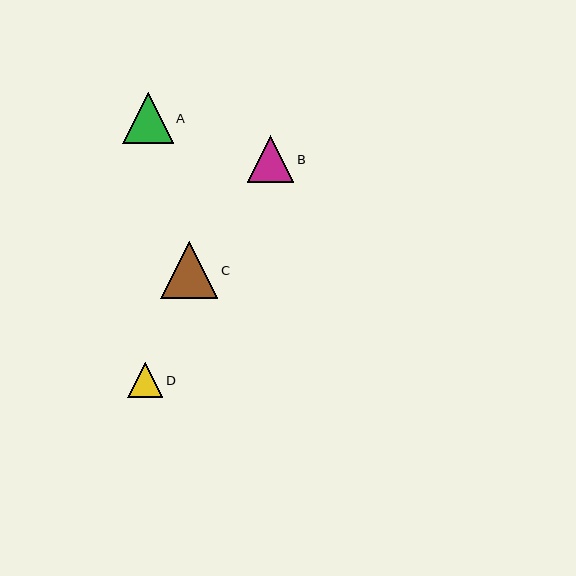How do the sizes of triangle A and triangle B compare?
Triangle A and triangle B are approximately the same size.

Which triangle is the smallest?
Triangle D is the smallest with a size of approximately 35 pixels.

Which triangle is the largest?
Triangle C is the largest with a size of approximately 57 pixels.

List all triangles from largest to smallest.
From largest to smallest: C, A, B, D.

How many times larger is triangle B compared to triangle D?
Triangle B is approximately 1.3 times the size of triangle D.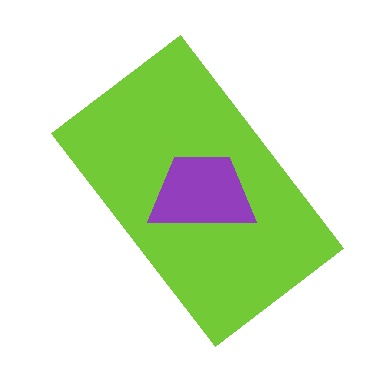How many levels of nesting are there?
2.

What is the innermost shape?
The purple trapezoid.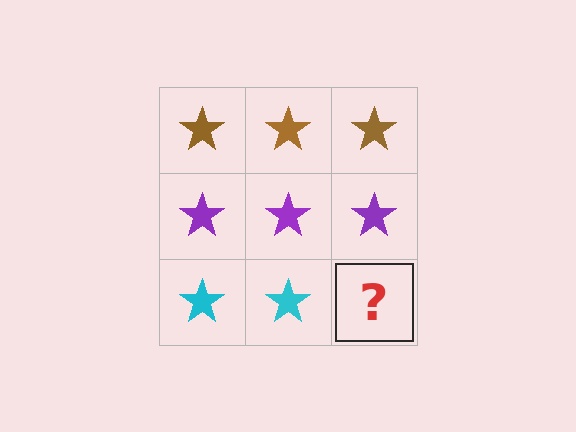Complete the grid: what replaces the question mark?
The question mark should be replaced with a cyan star.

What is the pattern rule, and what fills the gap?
The rule is that each row has a consistent color. The gap should be filled with a cyan star.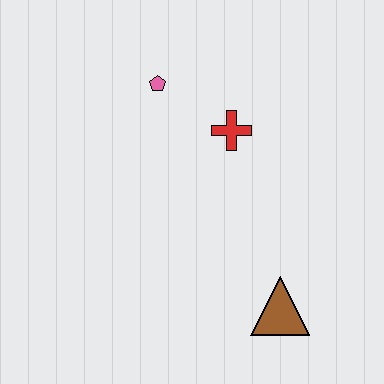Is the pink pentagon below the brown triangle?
No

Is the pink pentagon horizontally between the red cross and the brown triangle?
No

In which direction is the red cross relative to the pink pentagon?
The red cross is to the right of the pink pentagon.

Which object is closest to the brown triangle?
The red cross is closest to the brown triangle.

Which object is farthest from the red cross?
The brown triangle is farthest from the red cross.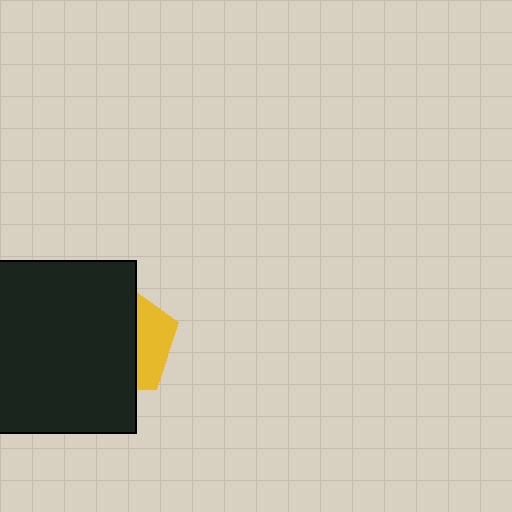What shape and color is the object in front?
The object in front is a black square.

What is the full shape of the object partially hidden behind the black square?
The partially hidden object is a yellow pentagon.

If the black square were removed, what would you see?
You would see the complete yellow pentagon.